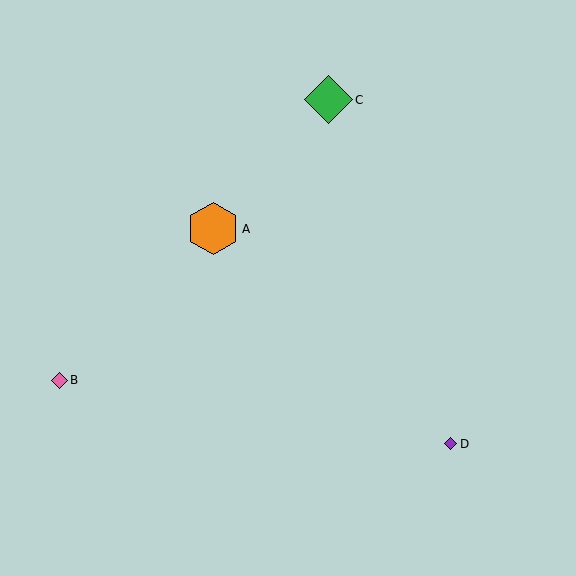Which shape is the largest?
The orange hexagon (labeled A) is the largest.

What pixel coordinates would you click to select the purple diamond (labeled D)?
Click at (450, 444) to select the purple diamond D.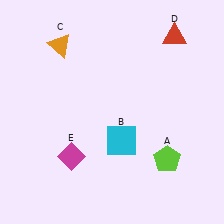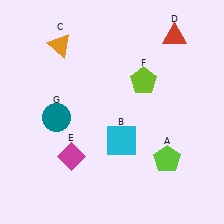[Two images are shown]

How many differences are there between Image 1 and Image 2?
There are 2 differences between the two images.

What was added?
A lime pentagon (F), a teal circle (G) were added in Image 2.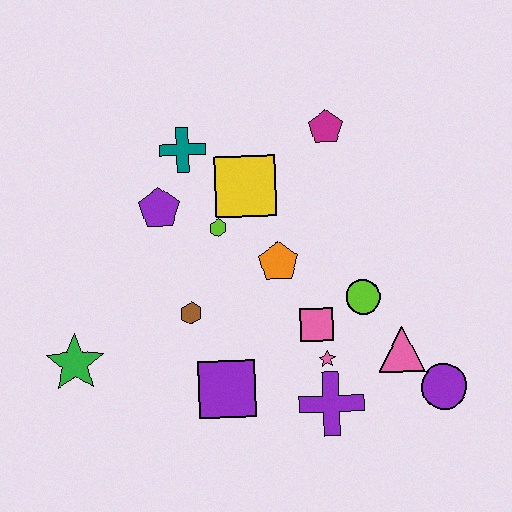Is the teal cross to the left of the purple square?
Yes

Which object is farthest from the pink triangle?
The green star is farthest from the pink triangle.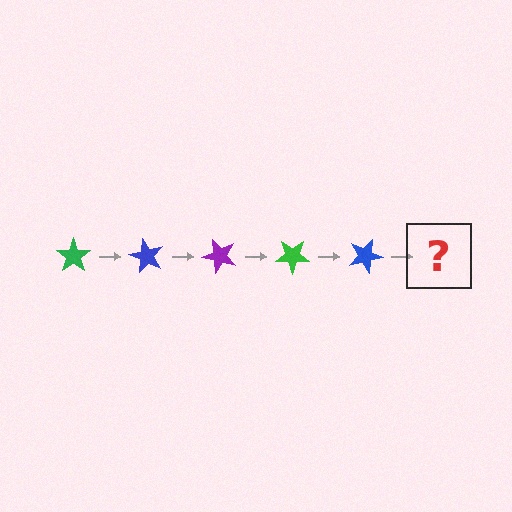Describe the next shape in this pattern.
It should be a purple star, rotated 300 degrees from the start.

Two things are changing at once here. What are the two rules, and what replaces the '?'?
The two rules are that it rotates 60 degrees each step and the color cycles through green, blue, and purple. The '?' should be a purple star, rotated 300 degrees from the start.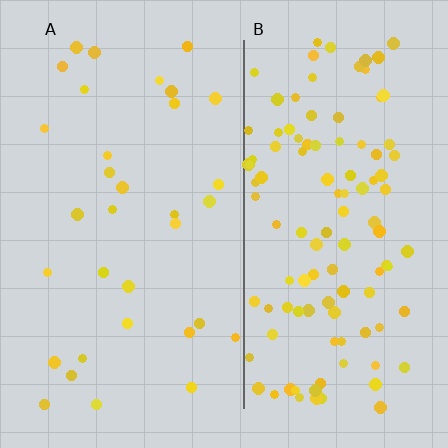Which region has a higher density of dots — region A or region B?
B (the right).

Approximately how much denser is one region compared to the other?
Approximately 3.5× — region B over region A.